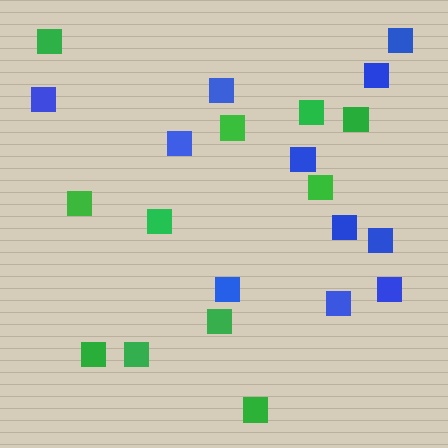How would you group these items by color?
There are 2 groups: one group of green squares (11) and one group of blue squares (11).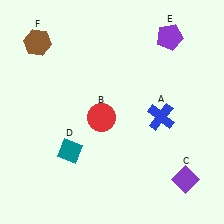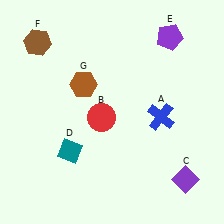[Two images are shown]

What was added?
A brown hexagon (G) was added in Image 2.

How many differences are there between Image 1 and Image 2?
There is 1 difference between the two images.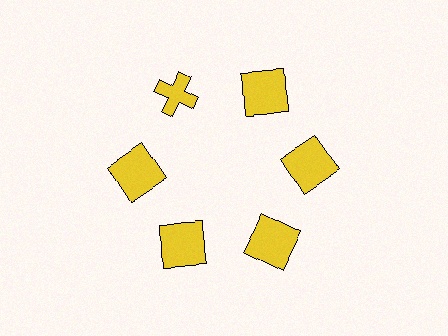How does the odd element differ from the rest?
It has a different shape: cross instead of square.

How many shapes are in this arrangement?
There are 6 shapes arranged in a ring pattern.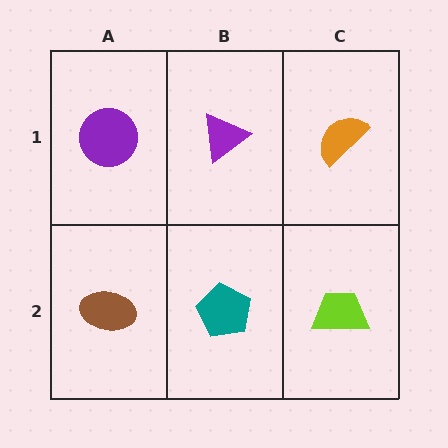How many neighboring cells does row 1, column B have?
3.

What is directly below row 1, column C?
A lime trapezoid.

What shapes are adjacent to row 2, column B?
A purple triangle (row 1, column B), a brown ellipse (row 2, column A), a lime trapezoid (row 2, column C).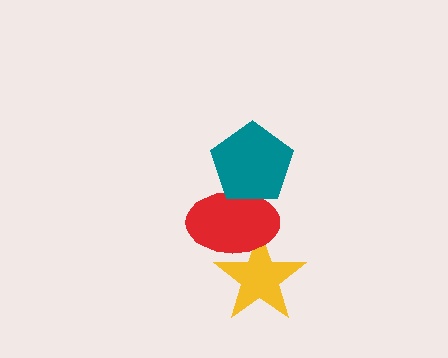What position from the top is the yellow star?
The yellow star is 3rd from the top.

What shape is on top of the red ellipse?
The teal pentagon is on top of the red ellipse.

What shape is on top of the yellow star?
The red ellipse is on top of the yellow star.